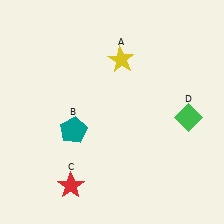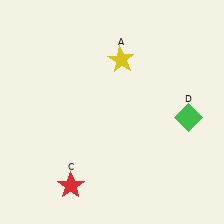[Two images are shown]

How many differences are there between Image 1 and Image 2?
There is 1 difference between the two images.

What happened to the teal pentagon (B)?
The teal pentagon (B) was removed in Image 2. It was in the bottom-left area of Image 1.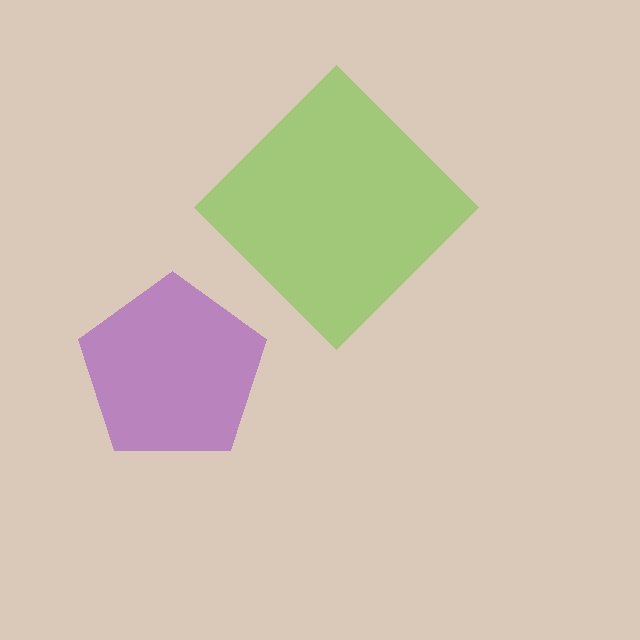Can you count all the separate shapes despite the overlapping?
Yes, there are 2 separate shapes.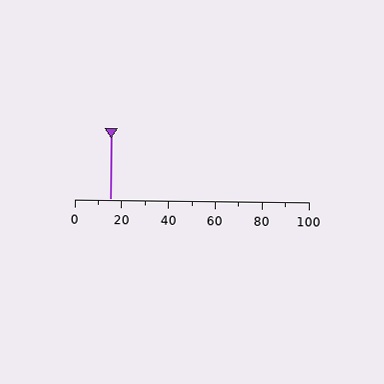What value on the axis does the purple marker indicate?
The marker indicates approximately 15.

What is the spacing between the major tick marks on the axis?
The major ticks are spaced 20 apart.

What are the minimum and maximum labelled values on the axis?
The axis runs from 0 to 100.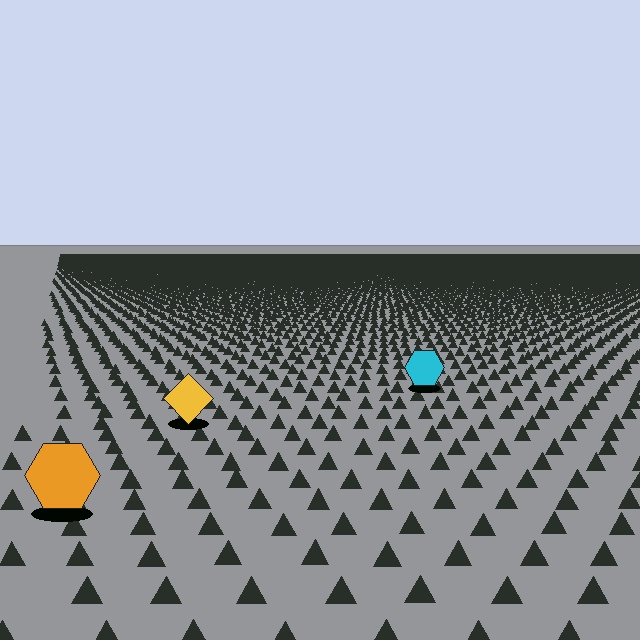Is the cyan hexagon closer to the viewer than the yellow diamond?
No. The yellow diamond is closer — you can tell from the texture gradient: the ground texture is coarser near it.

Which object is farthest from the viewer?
The cyan hexagon is farthest from the viewer. It appears smaller and the ground texture around it is denser.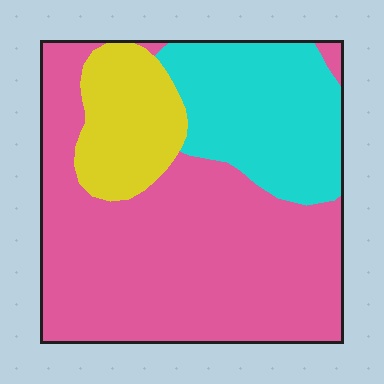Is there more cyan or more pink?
Pink.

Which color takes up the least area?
Yellow, at roughly 15%.